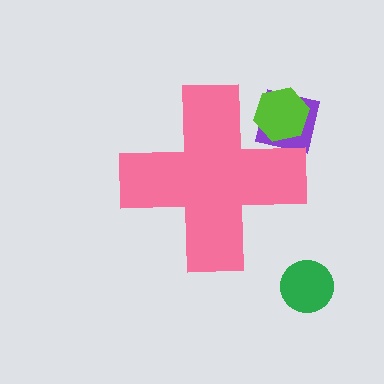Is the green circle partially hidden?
No, the green circle is fully visible.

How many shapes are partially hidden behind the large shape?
2 shapes are partially hidden.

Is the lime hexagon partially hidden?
Yes, the lime hexagon is partially hidden behind the pink cross.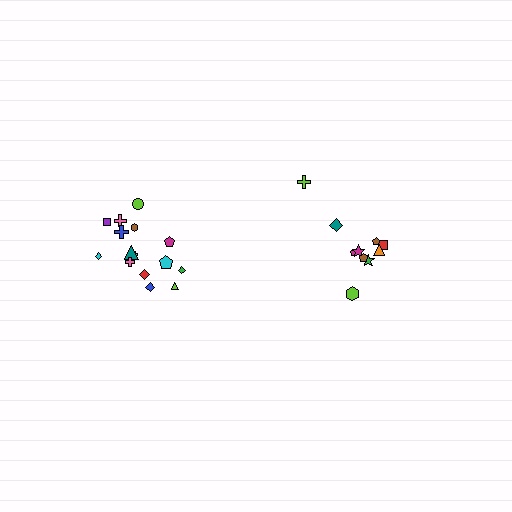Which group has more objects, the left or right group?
The left group.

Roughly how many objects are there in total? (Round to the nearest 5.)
Roughly 25 objects in total.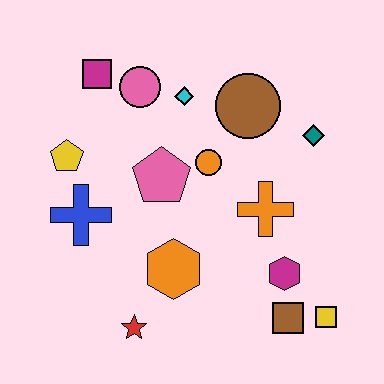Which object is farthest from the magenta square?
The yellow square is farthest from the magenta square.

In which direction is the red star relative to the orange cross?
The red star is to the left of the orange cross.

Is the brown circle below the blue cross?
No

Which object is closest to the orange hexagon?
The red star is closest to the orange hexagon.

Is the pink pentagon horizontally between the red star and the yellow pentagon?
No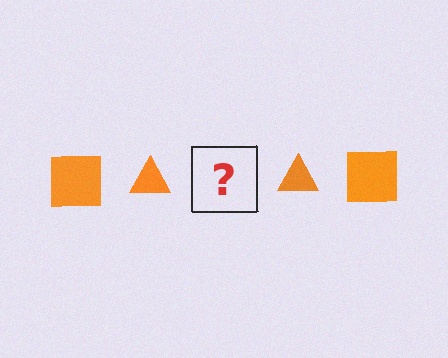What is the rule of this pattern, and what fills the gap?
The rule is that the pattern cycles through square, triangle shapes in orange. The gap should be filled with an orange square.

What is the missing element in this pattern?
The missing element is an orange square.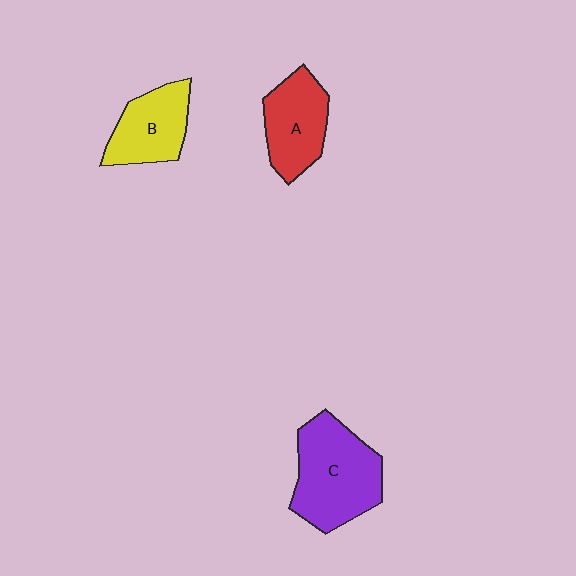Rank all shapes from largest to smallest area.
From largest to smallest: C (purple), A (red), B (yellow).